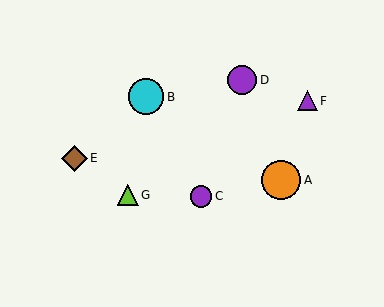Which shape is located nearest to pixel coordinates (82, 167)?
The brown diamond (labeled E) at (74, 158) is nearest to that location.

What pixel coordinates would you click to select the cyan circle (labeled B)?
Click at (146, 97) to select the cyan circle B.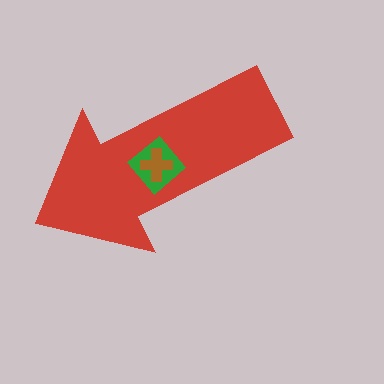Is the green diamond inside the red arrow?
Yes.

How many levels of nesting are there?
3.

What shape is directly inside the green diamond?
The brown cross.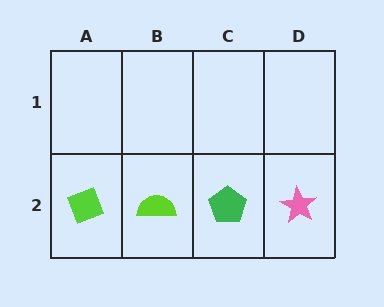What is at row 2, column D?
A pink star.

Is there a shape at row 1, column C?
No, that cell is empty.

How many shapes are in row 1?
0 shapes.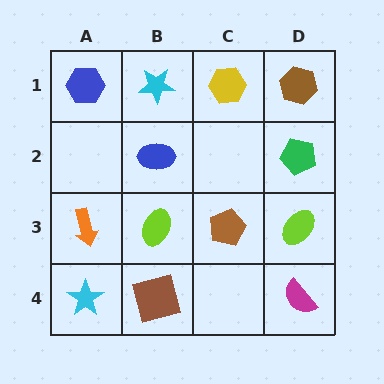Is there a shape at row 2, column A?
No, that cell is empty.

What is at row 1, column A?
A blue hexagon.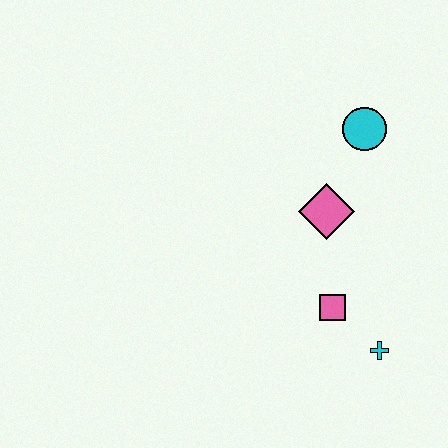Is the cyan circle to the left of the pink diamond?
No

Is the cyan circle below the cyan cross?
No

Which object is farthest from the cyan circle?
The cyan cross is farthest from the cyan circle.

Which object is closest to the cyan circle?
The pink diamond is closest to the cyan circle.